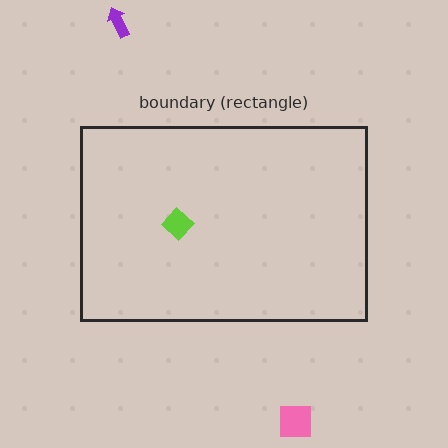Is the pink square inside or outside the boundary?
Outside.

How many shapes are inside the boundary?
1 inside, 2 outside.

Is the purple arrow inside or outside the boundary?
Outside.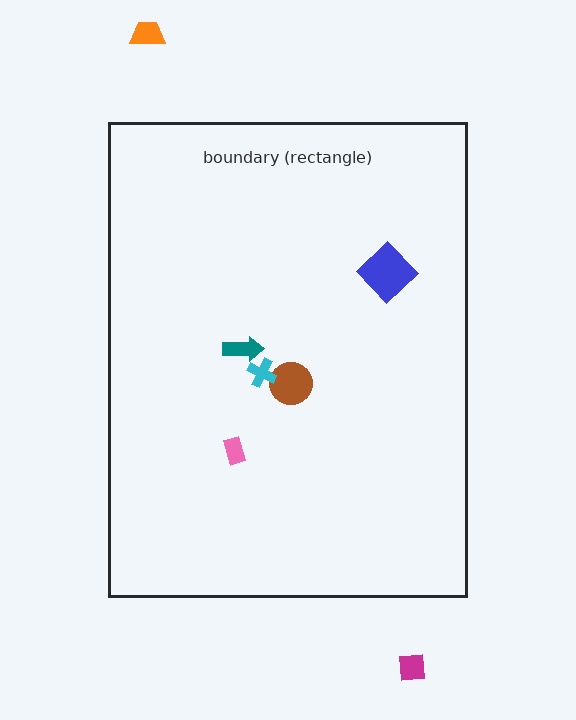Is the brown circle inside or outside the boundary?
Inside.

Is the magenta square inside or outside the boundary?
Outside.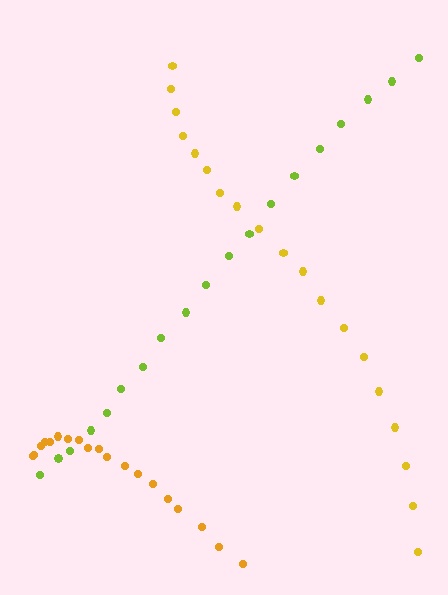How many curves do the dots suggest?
There are 3 distinct paths.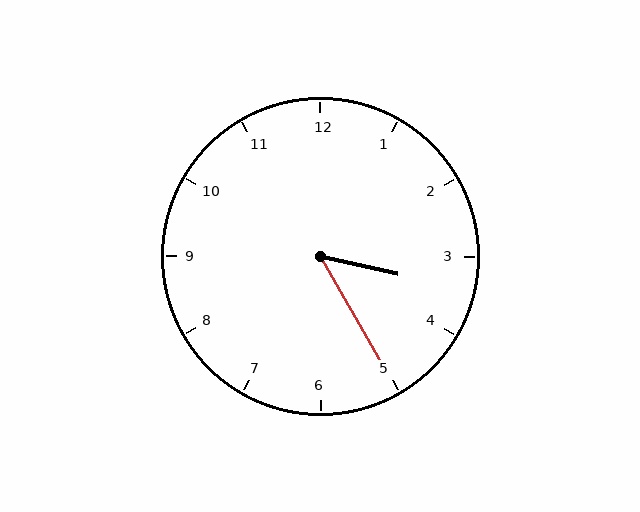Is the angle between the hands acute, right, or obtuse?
It is acute.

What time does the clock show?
3:25.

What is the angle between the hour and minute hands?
Approximately 48 degrees.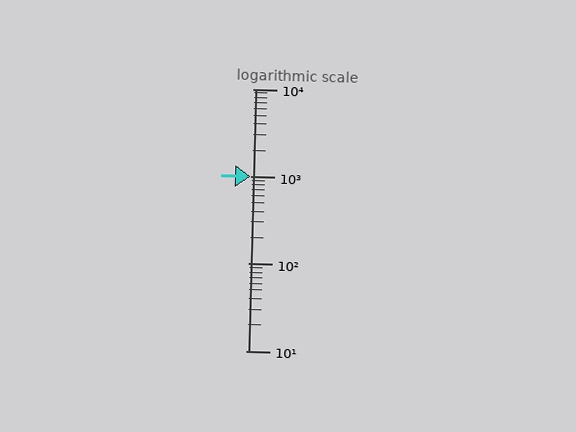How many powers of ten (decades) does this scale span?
The scale spans 3 decades, from 10 to 10000.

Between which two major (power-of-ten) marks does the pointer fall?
The pointer is between 1000 and 10000.